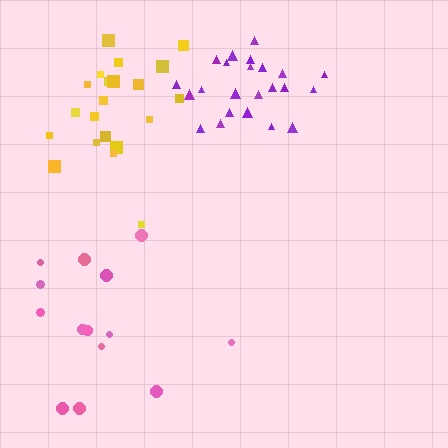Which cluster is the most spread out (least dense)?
Pink.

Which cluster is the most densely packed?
Purple.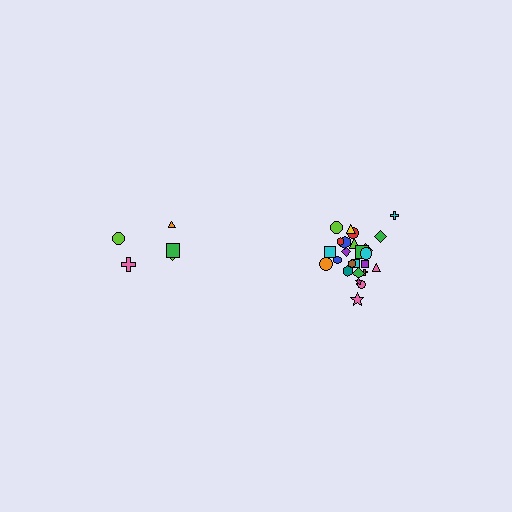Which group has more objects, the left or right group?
The right group.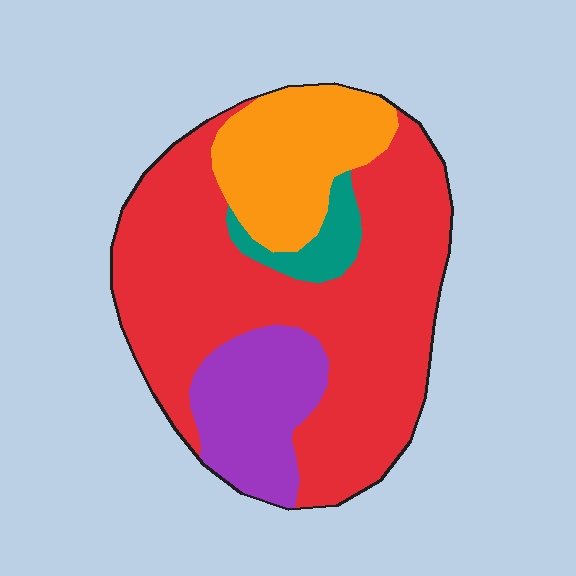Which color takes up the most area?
Red, at roughly 60%.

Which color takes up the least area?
Teal, at roughly 5%.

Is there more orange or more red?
Red.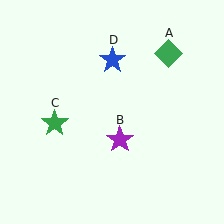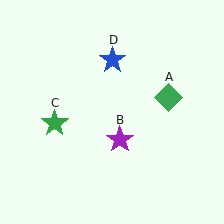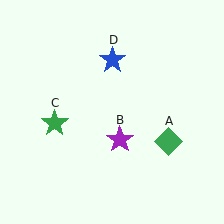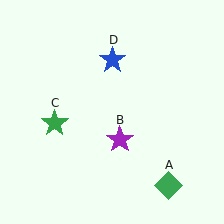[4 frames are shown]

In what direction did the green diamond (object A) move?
The green diamond (object A) moved down.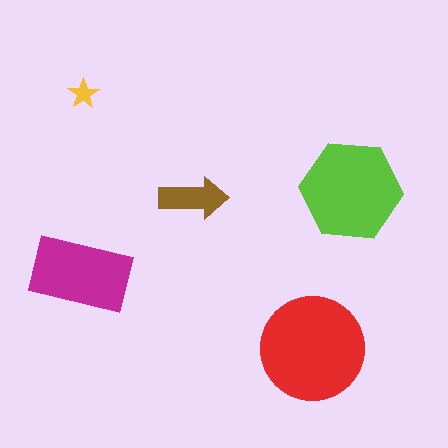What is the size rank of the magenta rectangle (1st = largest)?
3rd.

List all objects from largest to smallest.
The red circle, the lime hexagon, the magenta rectangle, the brown arrow, the yellow star.